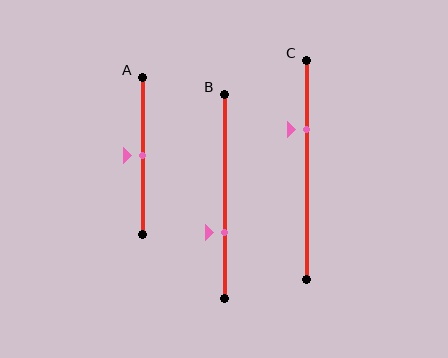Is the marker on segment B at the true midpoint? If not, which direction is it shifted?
No, the marker on segment B is shifted downward by about 18% of the segment length.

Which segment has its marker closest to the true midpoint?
Segment A has its marker closest to the true midpoint.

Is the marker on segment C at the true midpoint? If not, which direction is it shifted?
No, the marker on segment C is shifted upward by about 18% of the segment length.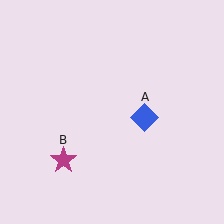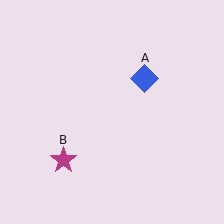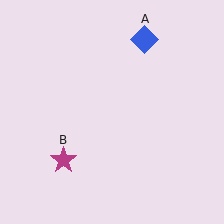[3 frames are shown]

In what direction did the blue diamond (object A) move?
The blue diamond (object A) moved up.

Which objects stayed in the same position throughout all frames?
Magenta star (object B) remained stationary.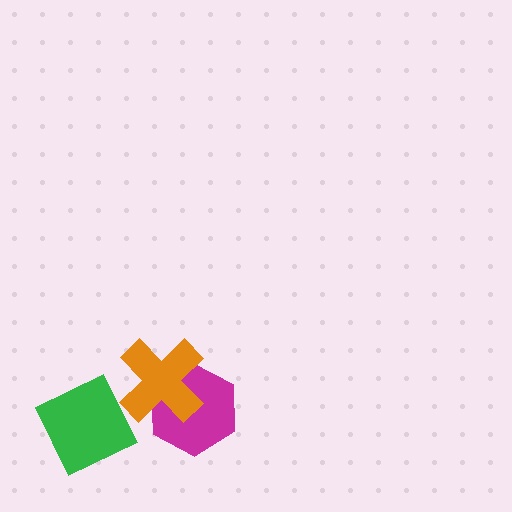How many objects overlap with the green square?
0 objects overlap with the green square.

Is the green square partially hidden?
No, no other shape covers it.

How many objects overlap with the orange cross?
1 object overlaps with the orange cross.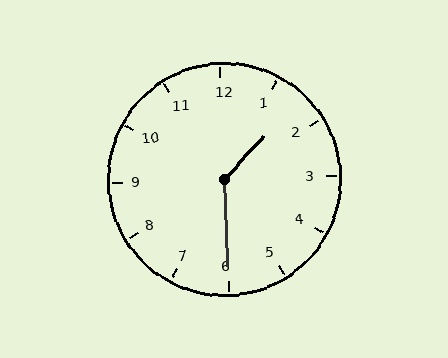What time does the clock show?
1:30.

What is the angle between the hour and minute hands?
Approximately 135 degrees.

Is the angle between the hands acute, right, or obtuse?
It is obtuse.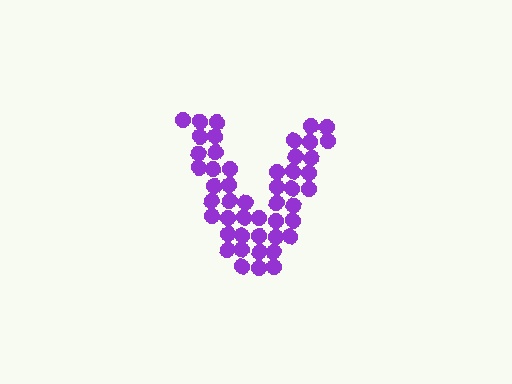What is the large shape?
The large shape is the letter V.